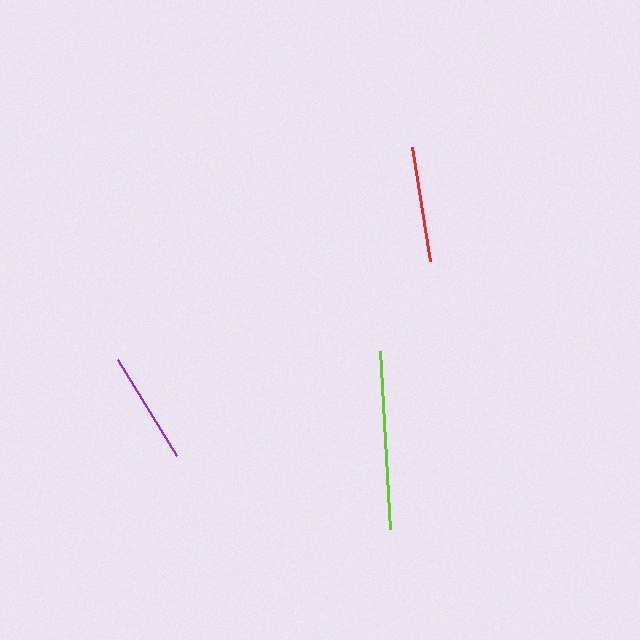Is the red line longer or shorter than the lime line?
The lime line is longer than the red line.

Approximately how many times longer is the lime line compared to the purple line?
The lime line is approximately 1.6 times the length of the purple line.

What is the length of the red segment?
The red segment is approximately 116 pixels long.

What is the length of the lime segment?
The lime segment is approximately 178 pixels long.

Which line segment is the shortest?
The purple line is the shortest at approximately 113 pixels.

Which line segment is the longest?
The lime line is the longest at approximately 178 pixels.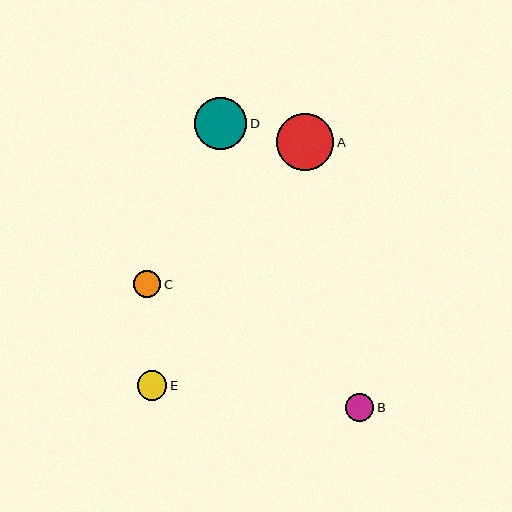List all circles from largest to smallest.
From largest to smallest: A, D, E, B, C.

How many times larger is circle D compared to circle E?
Circle D is approximately 1.8 times the size of circle E.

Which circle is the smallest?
Circle C is the smallest with a size of approximately 28 pixels.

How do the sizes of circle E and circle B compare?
Circle E and circle B are approximately the same size.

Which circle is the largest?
Circle A is the largest with a size of approximately 57 pixels.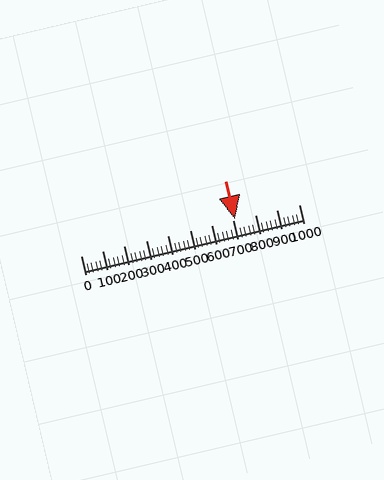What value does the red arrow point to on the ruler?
The red arrow points to approximately 706.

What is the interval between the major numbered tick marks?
The major tick marks are spaced 100 units apart.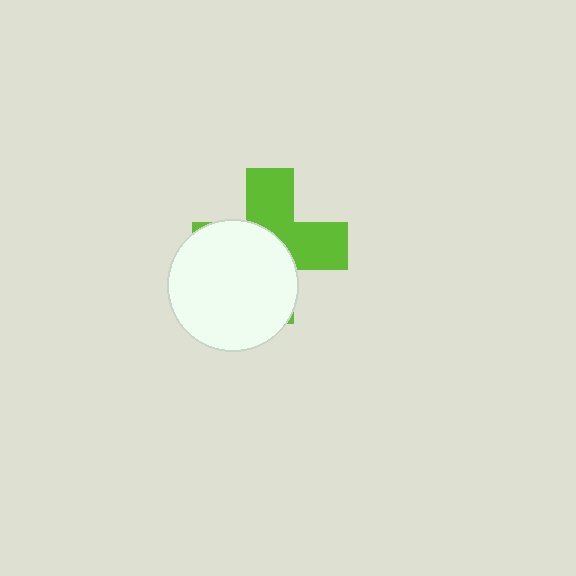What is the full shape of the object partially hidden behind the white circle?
The partially hidden object is a lime cross.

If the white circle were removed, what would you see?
You would see the complete lime cross.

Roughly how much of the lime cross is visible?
About half of it is visible (roughly 46%).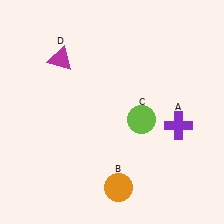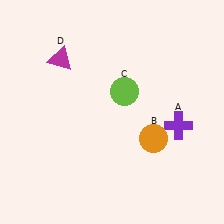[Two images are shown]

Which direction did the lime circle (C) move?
The lime circle (C) moved up.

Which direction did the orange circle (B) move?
The orange circle (B) moved up.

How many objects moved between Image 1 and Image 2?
2 objects moved between the two images.